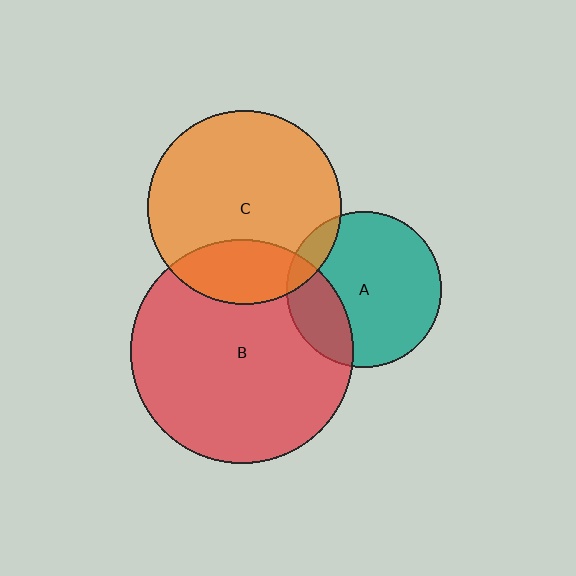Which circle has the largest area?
Circle B (red).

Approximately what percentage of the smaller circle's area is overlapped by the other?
Approximately 25%.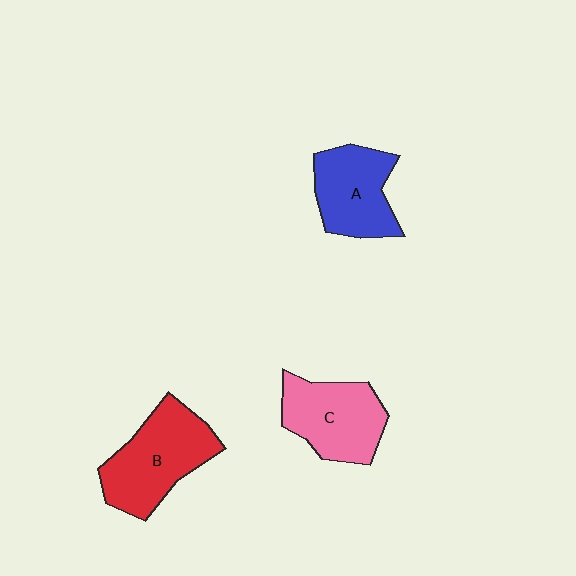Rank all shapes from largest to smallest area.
From largest to smallest: B (red), C (pink), A (blue).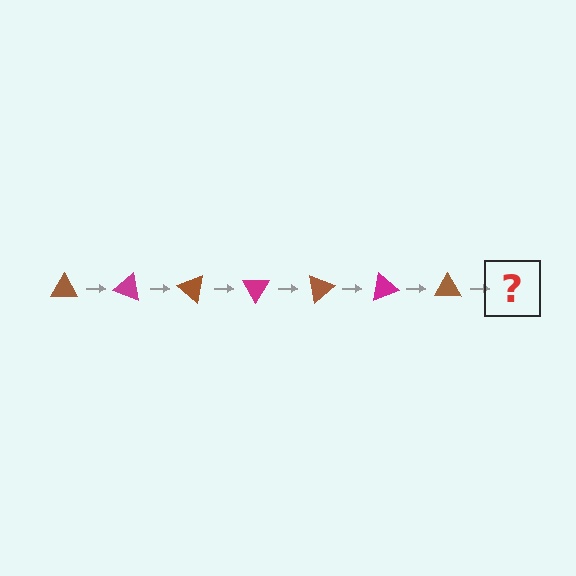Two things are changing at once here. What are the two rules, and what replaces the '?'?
The two rules are that it rotates 20 degrees each step and the color cycles through brown and magenta. The '?' should be a magenta triangle, rotated 140 degrees from the start.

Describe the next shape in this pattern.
It should be a magenta triangle, rotated 140 degrees from the start.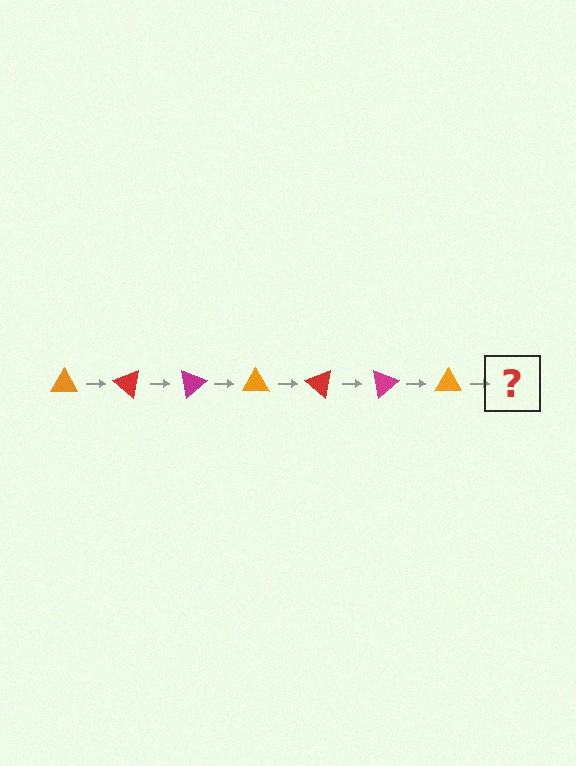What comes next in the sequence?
The next element should be a red triangle, rotated 280 degrees from the start.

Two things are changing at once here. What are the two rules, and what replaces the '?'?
The two rules are that it rotates 40 degrees each step and the color cycles through orange, red, and magenta. The '?' should be a red triangle, rotated 280 degrees from the start.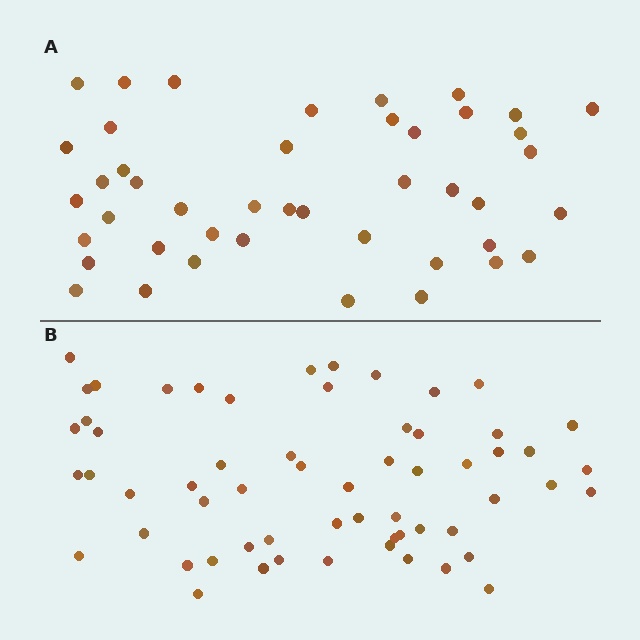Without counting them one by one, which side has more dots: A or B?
Region B (the bottom region) has more dots.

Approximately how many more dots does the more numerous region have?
Region B has approximately 15 more dots than region A.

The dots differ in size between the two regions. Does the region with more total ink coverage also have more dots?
No. Region A has more total ink coverage because its dots are larger, but region B actually contains more individual dots. Total area can be misleading — the number of items is what matters here.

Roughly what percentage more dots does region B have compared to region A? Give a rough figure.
About 35% more.